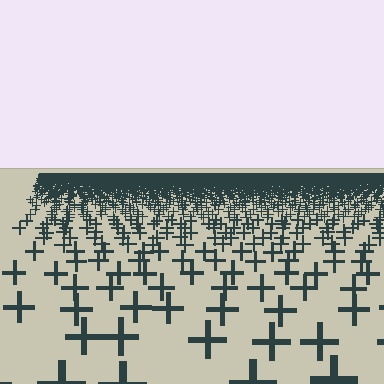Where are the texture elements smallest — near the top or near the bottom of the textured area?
Near the top.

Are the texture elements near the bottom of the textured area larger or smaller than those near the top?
Larger. Near the bottom, elements are closer to the viewer and appear at a bigger on-screen size.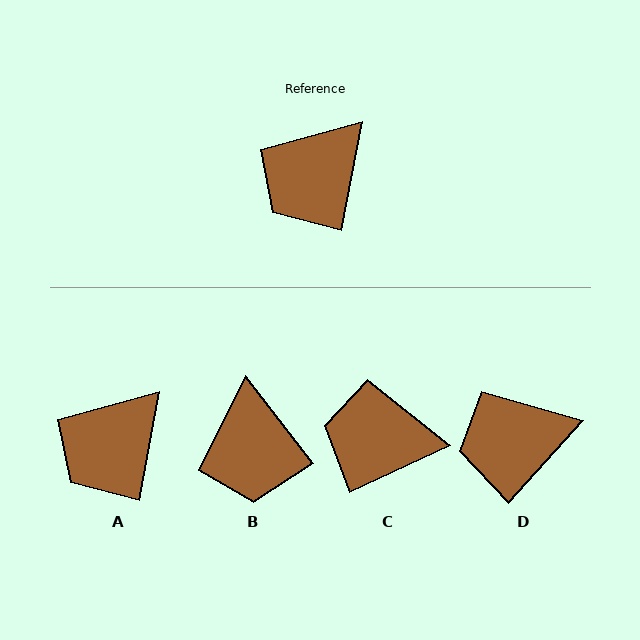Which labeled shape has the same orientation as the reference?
A.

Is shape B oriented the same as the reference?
No, it is off by about 48 degrees.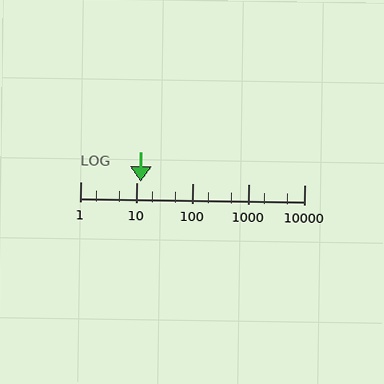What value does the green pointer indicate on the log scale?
The pointer indicates approximately 12.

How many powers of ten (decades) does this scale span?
The scale spans 4 decades, from 1 to 10000.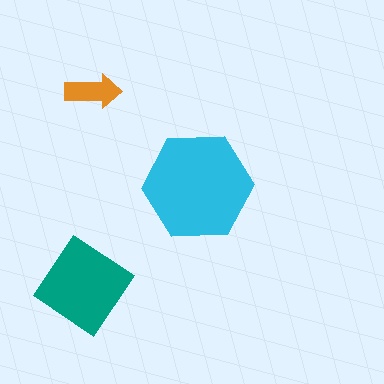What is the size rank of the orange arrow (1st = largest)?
3rd.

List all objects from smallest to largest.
The orange arrow, the teal diamond, the cyan hexagon.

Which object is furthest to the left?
The teal diamond is leftmost.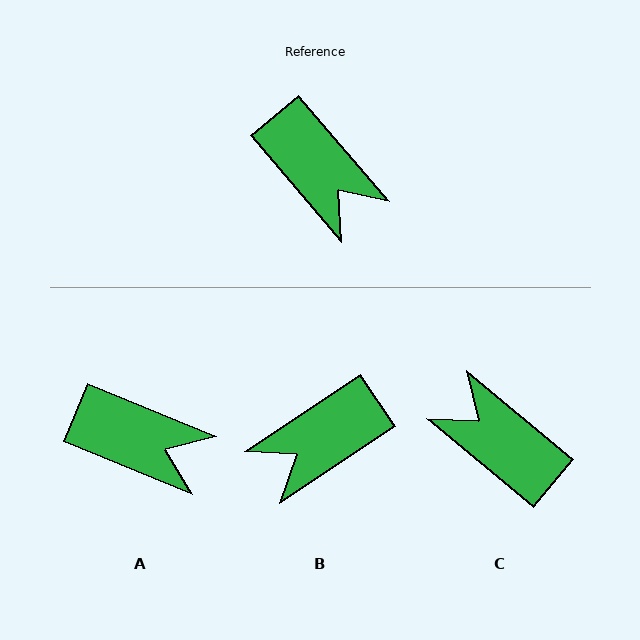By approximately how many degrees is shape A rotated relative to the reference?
Approximately 28 degrees counter-clockwise.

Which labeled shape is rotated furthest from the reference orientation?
C, about 170 degrees away.